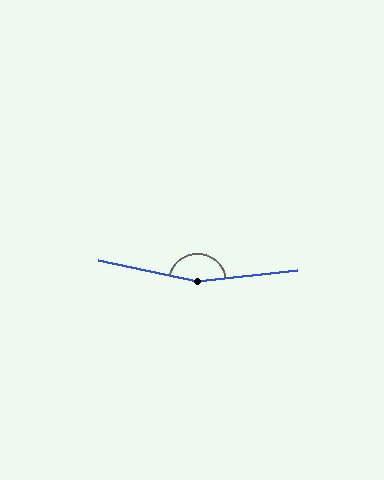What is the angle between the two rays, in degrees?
Approximately 161 degrees.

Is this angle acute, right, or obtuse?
It is obtuse.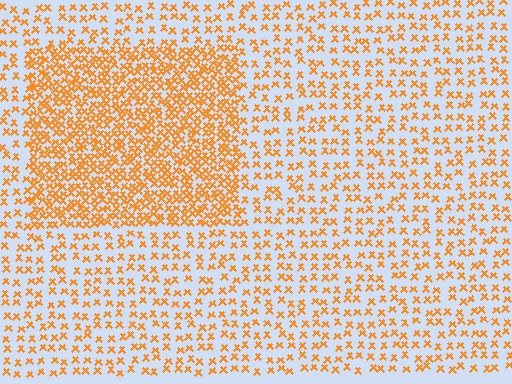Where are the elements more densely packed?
The elements are more densely packed inside the rectangle boundary.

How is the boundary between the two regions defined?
The boundary is defined by a change in element density (approximately 2.3x ratio). All elements are the same color, size, and shape.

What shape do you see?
I see a rectangle.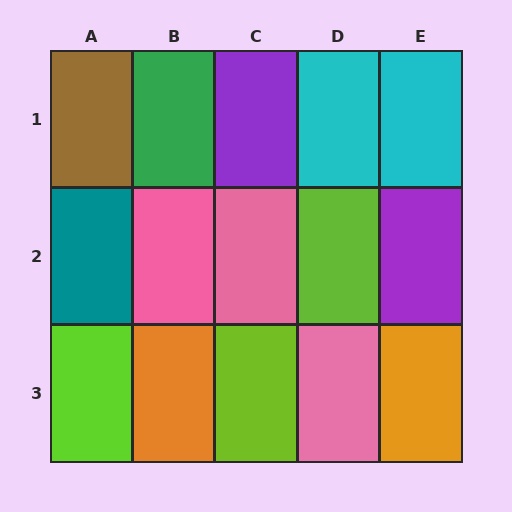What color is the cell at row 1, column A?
Brown.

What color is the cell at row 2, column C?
Pink.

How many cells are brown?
1 cell is brown.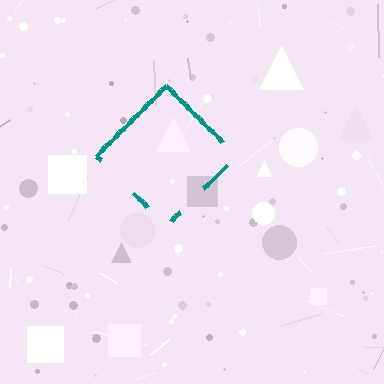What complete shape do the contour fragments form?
The contour fragments form a diamond.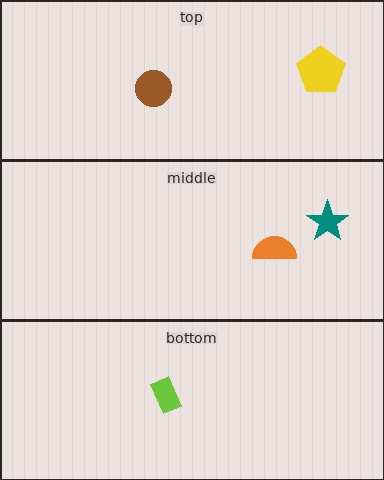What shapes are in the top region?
The brown circle, the yellow pentagon.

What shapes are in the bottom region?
The lime rectangle.